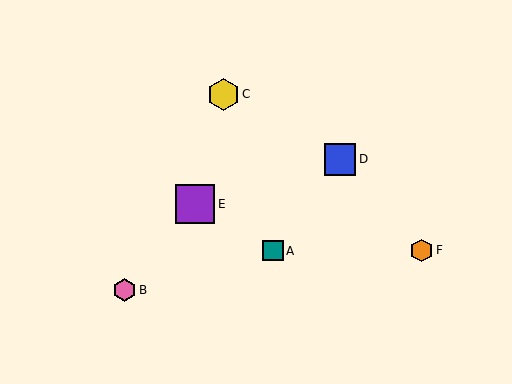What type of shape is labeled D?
Shape D is a blue square.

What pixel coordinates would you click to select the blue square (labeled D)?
Click at (340, 160) to select the blue square D.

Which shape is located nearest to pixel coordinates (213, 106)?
The yellow hexagon (labeled C) at (224, 94) is nearest to that location.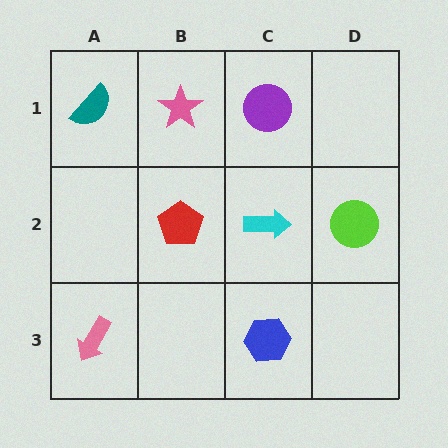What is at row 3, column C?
A blue hexagon.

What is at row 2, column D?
A lime circle.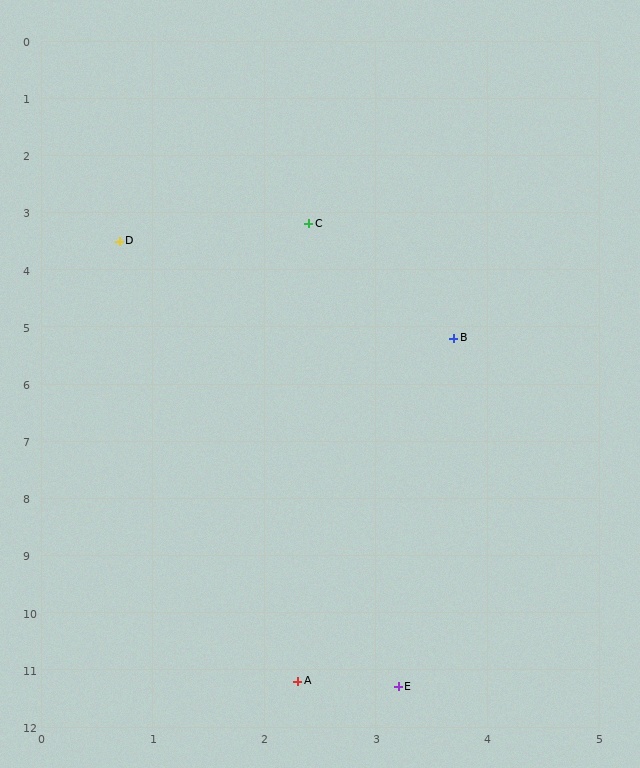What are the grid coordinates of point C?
Point C is at approximately (2.4, 3.2).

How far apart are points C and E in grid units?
Points C and E are about 8.1 grid units apart.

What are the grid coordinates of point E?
Point E is at approximately (3.2, 11.3).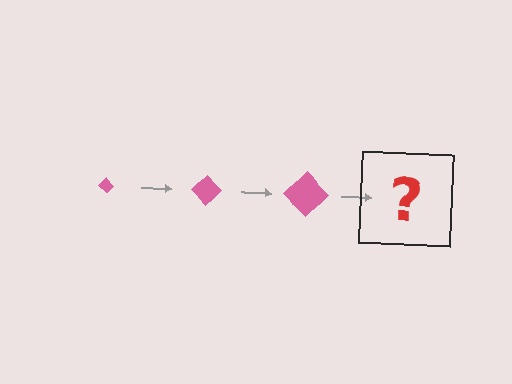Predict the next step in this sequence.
The next step is a pink diamond, larger than the previous one.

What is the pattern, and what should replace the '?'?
The pattern is that the diamond gets progressively larger each step. The '?' should be a pink diamond, larger than the previous one.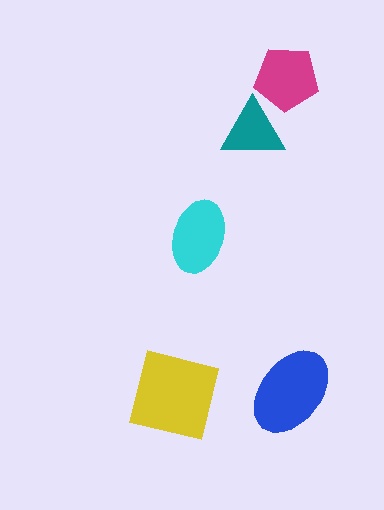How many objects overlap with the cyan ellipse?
0 objects overlap with the cyan ellipse.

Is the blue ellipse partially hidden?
No, no other shape covers it.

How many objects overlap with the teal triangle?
1 object overlaps with the teal triangle.